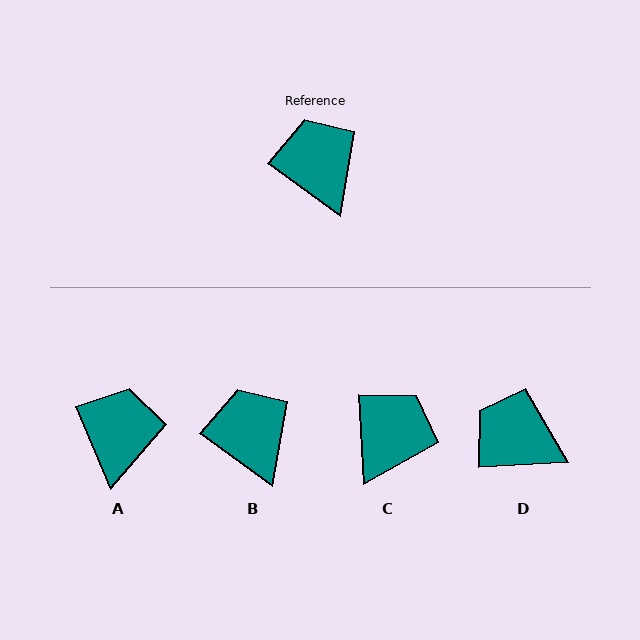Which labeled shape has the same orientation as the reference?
B.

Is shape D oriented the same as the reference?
No, it is off by about 39 degrees.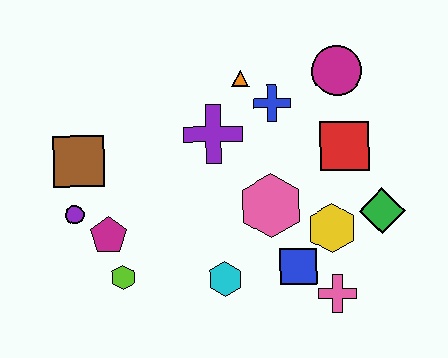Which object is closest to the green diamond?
The yellow hexagon is closest to the green diamond.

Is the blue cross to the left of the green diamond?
Yes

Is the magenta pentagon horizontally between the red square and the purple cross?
No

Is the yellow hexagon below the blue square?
No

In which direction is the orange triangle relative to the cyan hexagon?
The orange triangle is above the cyan hexagon.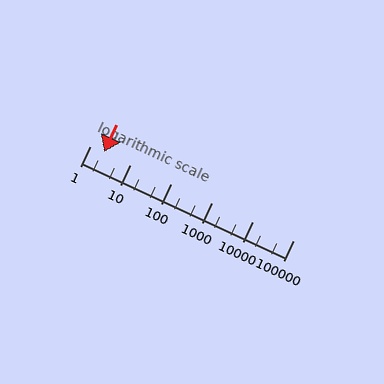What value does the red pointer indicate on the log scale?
The pointer indicates approximately 2.2.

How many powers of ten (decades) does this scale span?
The scale spans 5 decades, from 1 to 100000.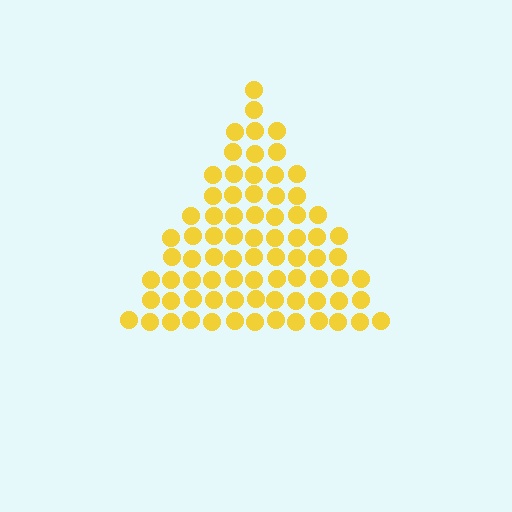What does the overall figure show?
The overall figure shows a triangle.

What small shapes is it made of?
It is made of small circles.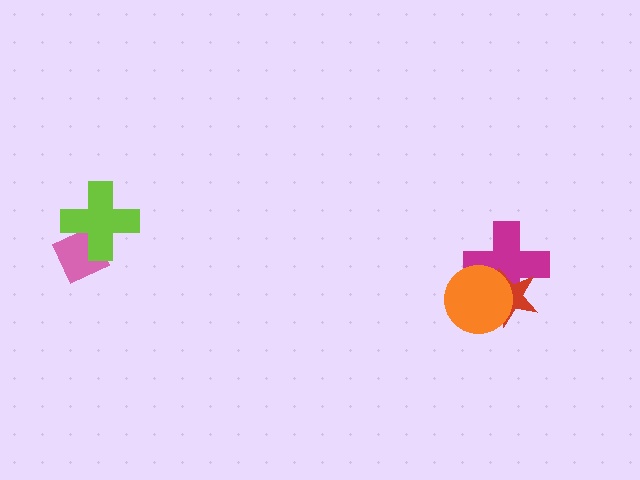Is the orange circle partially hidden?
No, no other shape covers it.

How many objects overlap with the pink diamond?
1 object overlaps with the pink diamond.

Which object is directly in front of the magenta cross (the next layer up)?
The red star is directly in front of the magenta cross.